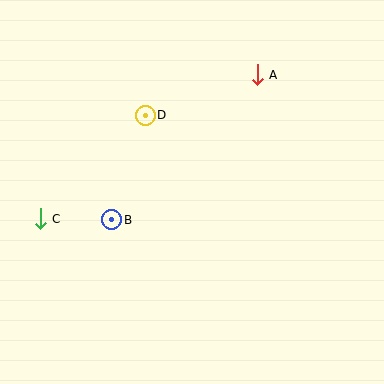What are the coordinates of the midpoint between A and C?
The midpoint between A and C is at (149, 147).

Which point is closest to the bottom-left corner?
Point C is closest to the bottom-left corner.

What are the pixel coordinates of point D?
Point D is at (145, 115).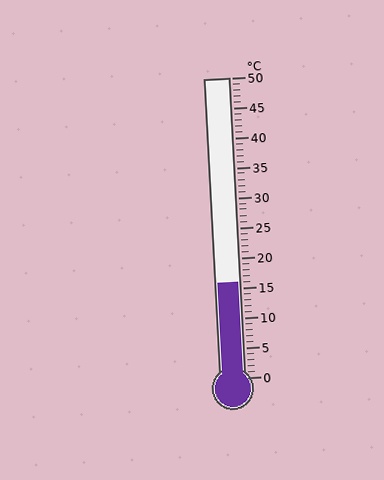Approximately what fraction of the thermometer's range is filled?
The thermometer is filled to approximately 30% of its range.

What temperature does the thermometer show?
The thermometer shows approximately 16°C.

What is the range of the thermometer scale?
The thermometer scale ranges from 0°C to 50°C.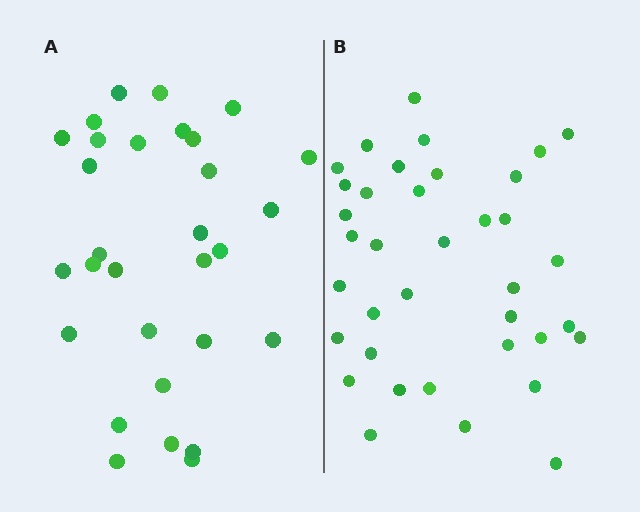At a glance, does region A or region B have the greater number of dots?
Region B (the right region) has more dots.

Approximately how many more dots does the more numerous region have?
Region B has roughly 8 or so more dots than region A.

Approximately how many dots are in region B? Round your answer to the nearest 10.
About 40 dots. (The exact count is 37, which rounds to 40.)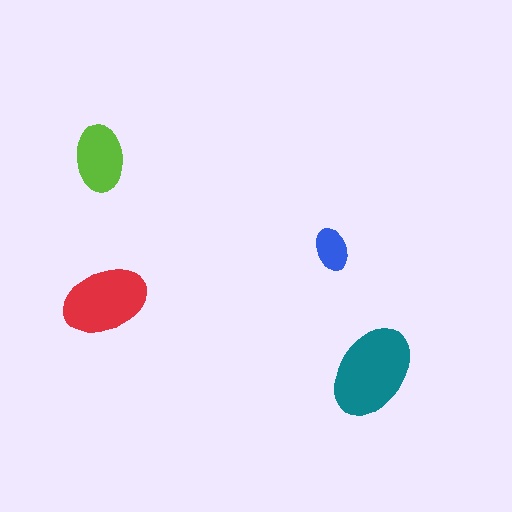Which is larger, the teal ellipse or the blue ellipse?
The teal one.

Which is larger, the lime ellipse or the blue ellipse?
The lime one.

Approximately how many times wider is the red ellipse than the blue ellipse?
About 2 times wider.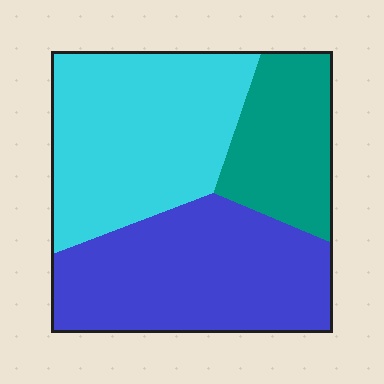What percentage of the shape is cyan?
Cyan covers around 40% of the shape.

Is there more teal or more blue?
Blue.